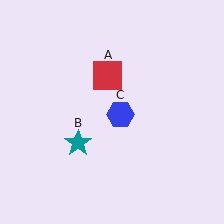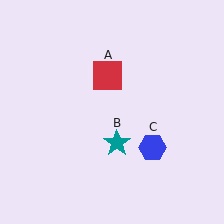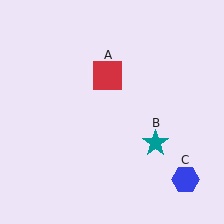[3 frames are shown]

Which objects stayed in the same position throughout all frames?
Red square (object A) remained stationary.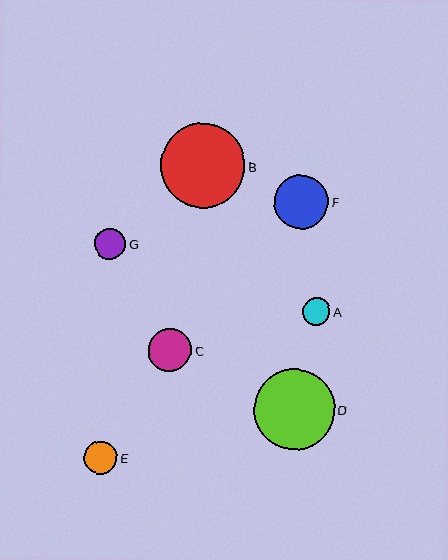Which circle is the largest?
Circle B is the largest with a size of approximately 85 pixels.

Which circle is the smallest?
Circle A is the smallest with a size of approximately 27 pixels.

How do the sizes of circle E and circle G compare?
Circle E and circle G are approximately the same size.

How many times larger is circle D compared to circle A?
Circle D is approximately 3.0 times the size of circle A.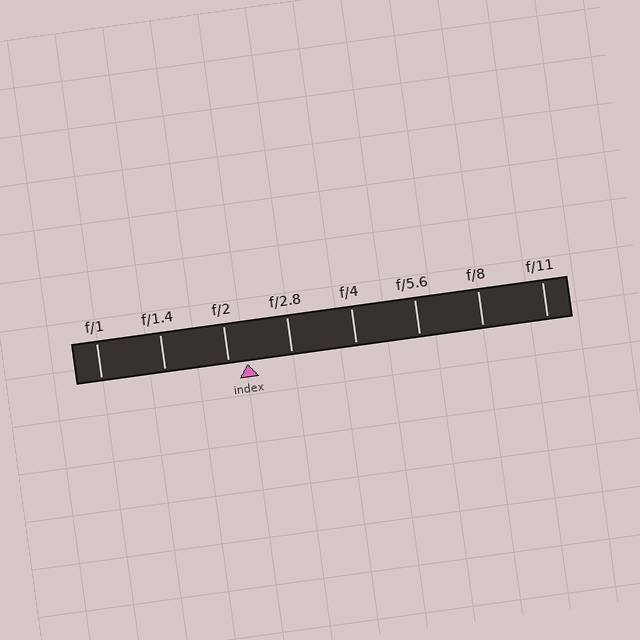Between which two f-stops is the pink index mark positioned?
The index mark is between f/2 and f/2.8.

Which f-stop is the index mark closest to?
The index mark is closest to f/2.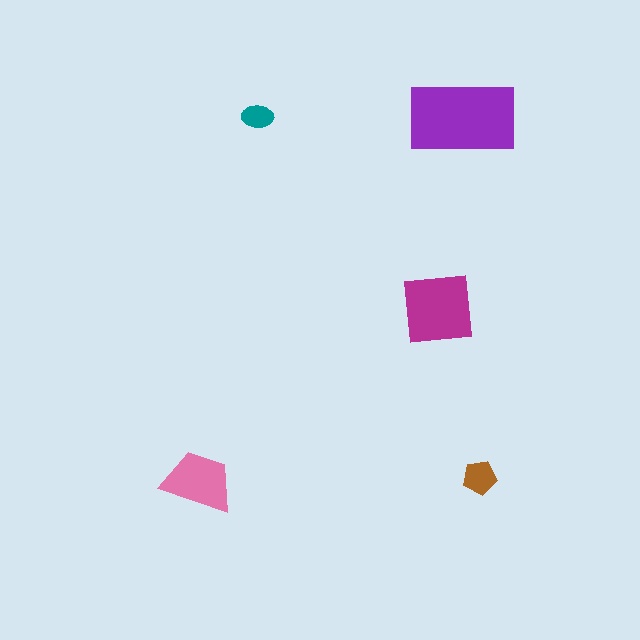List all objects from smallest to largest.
The teal ellipse, the brown pentagon, the pink trapezoid, the magenta square, the purple rectangle.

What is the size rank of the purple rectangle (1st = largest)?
1st.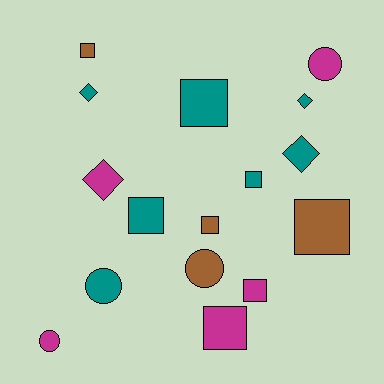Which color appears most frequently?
Teal, with 7 objects.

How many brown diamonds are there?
There are no brown diamonds.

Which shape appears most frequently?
Square, with 8 objects.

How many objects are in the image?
There are 16 objects.